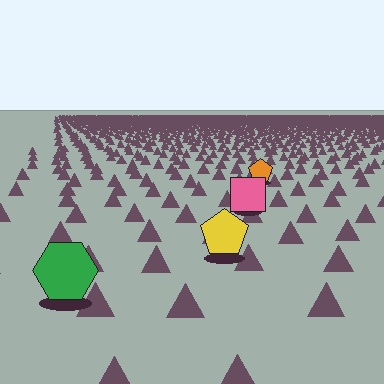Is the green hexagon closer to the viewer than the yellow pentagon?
Yes. The green hexagon is closer — you can tell from the texture gradient: the ground texture is coarser near it.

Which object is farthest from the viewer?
The orange pentagon is farthest from the viewer. It appears smaller and the ground texture around it is denser.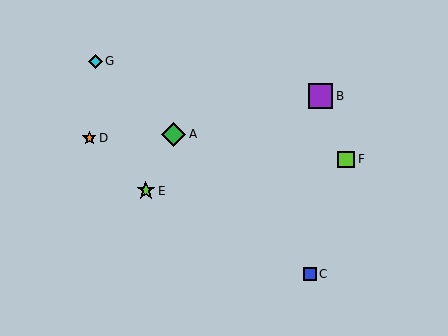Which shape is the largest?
The purple square (labeled B) is the largest.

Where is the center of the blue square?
The center of the blue square is at (310, 274).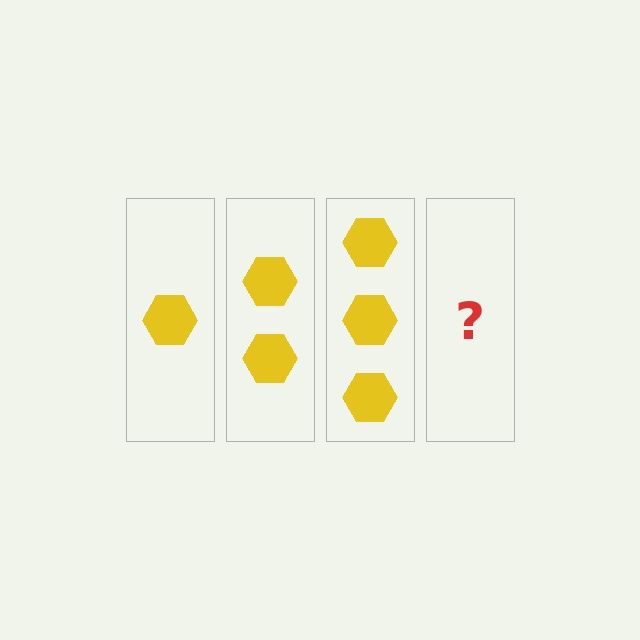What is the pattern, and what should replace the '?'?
The pattern is that each step adds one more hexagon. The '?' should be 4 hexagons.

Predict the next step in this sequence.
The next step is 4 hexagons.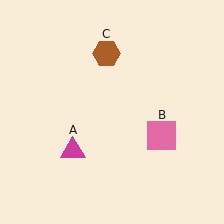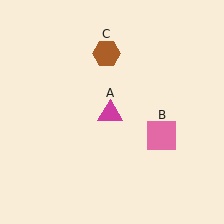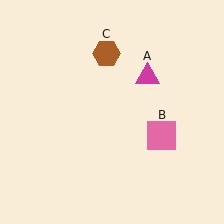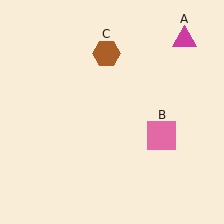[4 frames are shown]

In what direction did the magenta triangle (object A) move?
The magenta triangle (object A) moved up and to the right.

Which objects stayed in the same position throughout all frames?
Pink square (object B) and brown hexagon (object C) remained stationary.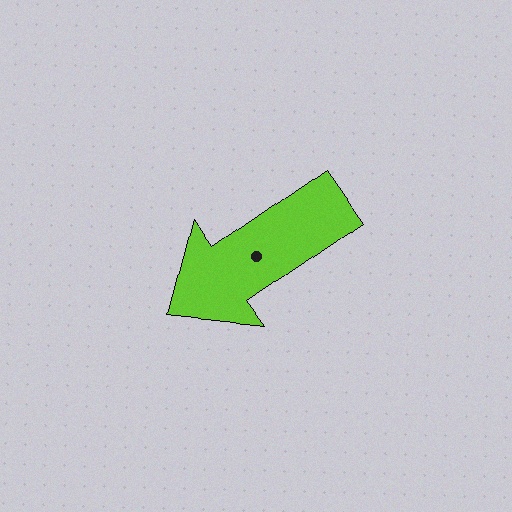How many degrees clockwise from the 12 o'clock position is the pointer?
Approximately 235 degrees.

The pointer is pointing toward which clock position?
Roughly 8 o'clock.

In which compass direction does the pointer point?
Southwest.